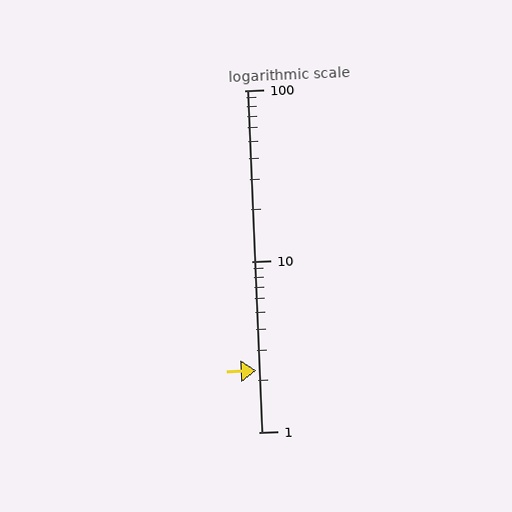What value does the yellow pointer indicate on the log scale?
The pointer indicates approximately 2.3.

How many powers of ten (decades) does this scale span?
The scale spans 2 decades, from 1 to 100.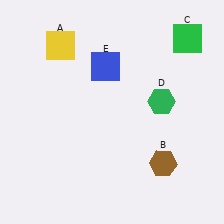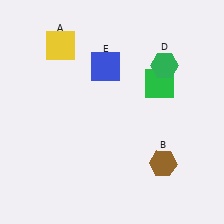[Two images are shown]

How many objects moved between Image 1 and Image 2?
2 objects moved between the two images.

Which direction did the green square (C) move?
The green square (C) moved down.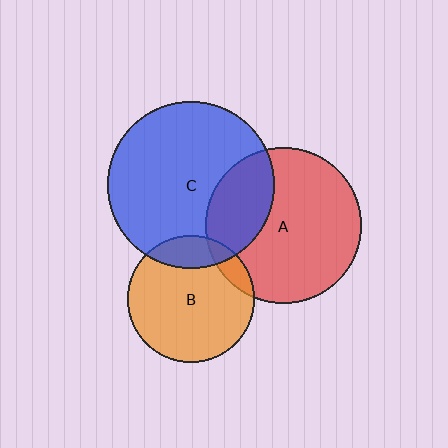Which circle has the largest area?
Circle C (blue).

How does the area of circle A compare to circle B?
Approximately 1.5 times.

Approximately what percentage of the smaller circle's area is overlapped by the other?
Approximately 30%.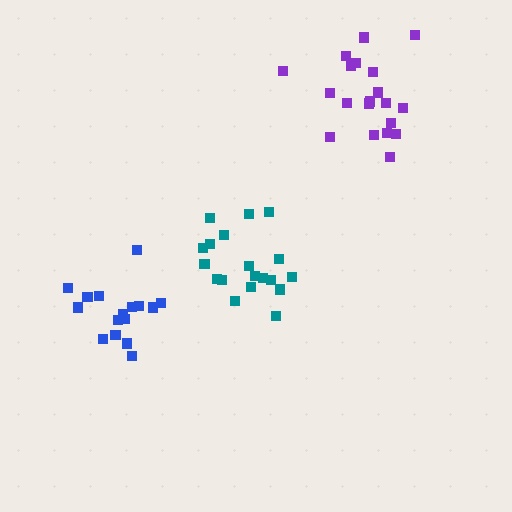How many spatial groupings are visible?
There are 3 spatial groupings.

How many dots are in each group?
Group 1: 17 dots, Group 2: 19 dots, Group 3: 20 dots (56 total).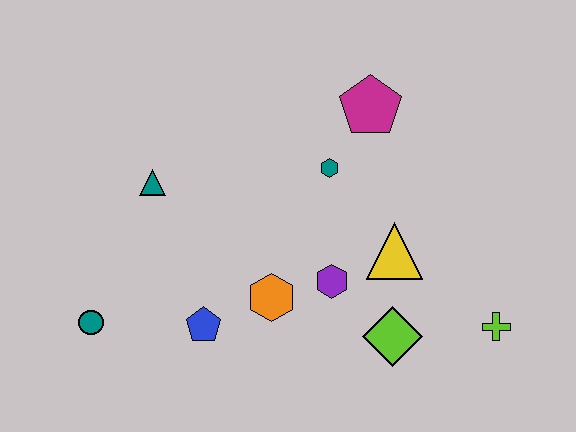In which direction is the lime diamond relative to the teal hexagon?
The lime diamond is below the teal hexagon.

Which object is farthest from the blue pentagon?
The lime cross is farthest from the blue pentagon.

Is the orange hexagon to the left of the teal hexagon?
Yes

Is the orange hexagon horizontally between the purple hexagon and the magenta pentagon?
No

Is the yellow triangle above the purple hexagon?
Yes